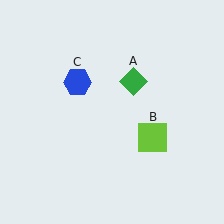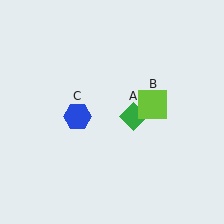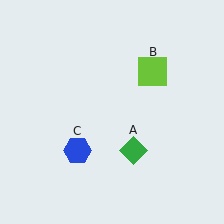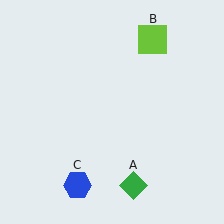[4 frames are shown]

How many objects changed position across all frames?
3 objects changed position: green diamond (object A), lime square (object B), blue hexagon (object C).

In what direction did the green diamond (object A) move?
The green diamond (object A) moved down.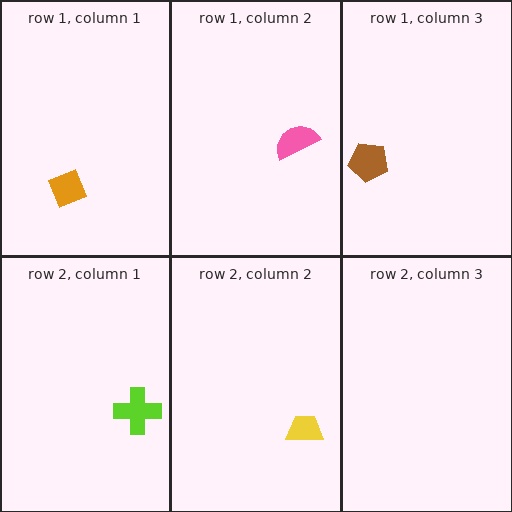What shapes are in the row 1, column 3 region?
The brown pentagon.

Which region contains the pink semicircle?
The row 1, column 2 region.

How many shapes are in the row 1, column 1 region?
1.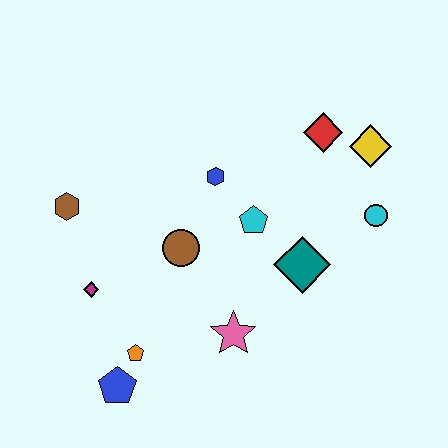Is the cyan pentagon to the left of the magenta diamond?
No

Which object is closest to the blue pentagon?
The orange pentagon is closest to the blue pentagon.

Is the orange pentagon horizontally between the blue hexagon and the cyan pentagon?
No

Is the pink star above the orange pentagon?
Yes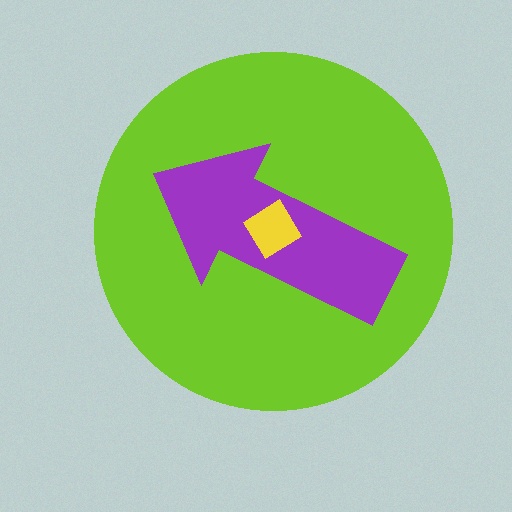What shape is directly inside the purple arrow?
The yellow diamond.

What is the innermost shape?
The yellow diamond.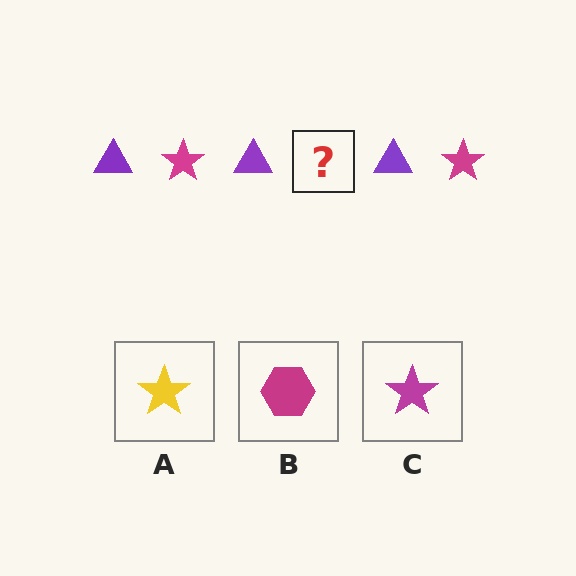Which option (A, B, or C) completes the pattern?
C.